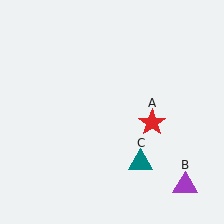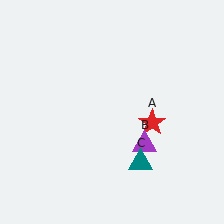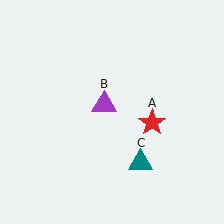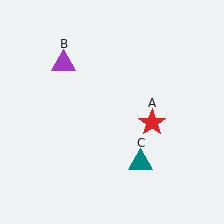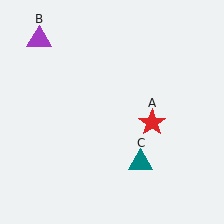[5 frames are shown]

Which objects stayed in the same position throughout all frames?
Red star (object A) and teal triangle (object C) remained stationary.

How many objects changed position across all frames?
1 object changed position: purple triangle (object B).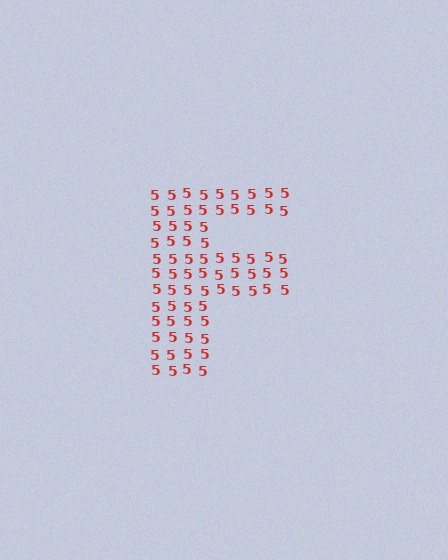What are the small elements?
The small elements are digit 5's.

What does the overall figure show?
The overall figure shows the letter F.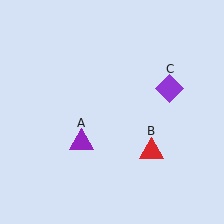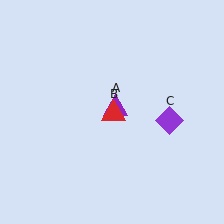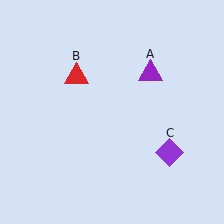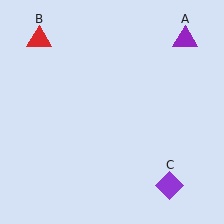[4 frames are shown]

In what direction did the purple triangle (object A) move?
The purple triangle (object A) moved up and to the right.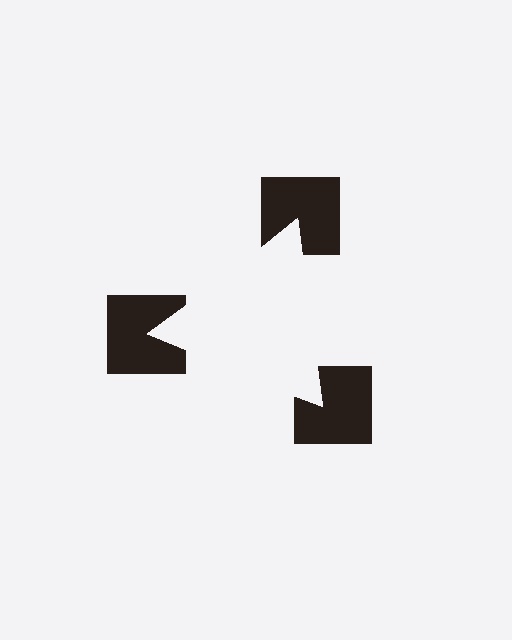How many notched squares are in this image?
There are 3 — one at each vertex of the illusory triangle.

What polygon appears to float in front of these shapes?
An illusory triangle — its edges are inferred from the aligned wedge cuts in the notched squares, not physically drawn.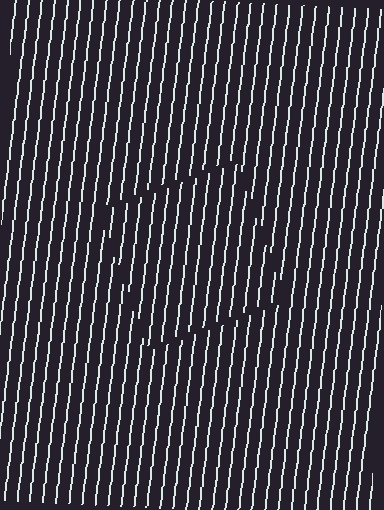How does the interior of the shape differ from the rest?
The interior of the shape contains the same grating, shifted by half a period — the contour is defined by the phase discontinuity where line-ends from the inner and outer gratings abut.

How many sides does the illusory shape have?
4 sides — the line-ends trace a square.